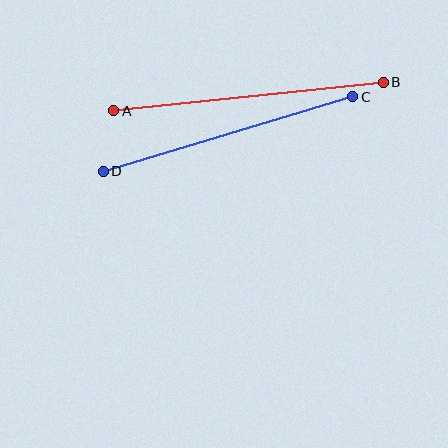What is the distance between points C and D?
The distance is approximately 261 pixels.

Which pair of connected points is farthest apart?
Points A and B are farthest apart.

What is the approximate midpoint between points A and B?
The midpoint is at approximately (249, 97) pixels.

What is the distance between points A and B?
The distance is approximately 271 pixels.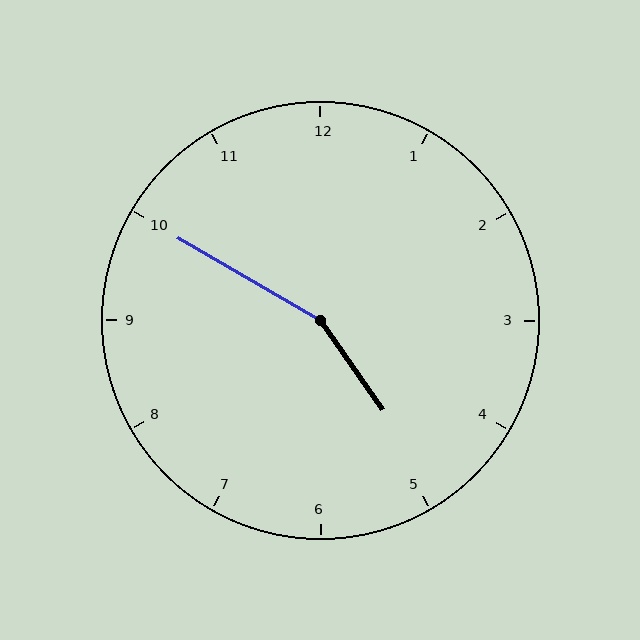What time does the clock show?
4:50.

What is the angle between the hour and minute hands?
Approximately 155 degrees.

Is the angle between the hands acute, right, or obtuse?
It is obtuse.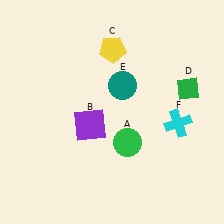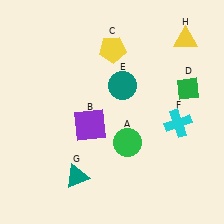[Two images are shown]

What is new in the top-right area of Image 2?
A yellow triangle (H) was added in the top-right area of Image 2.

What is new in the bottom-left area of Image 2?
A teal triangle (G) was added in the bottom-left area of Image 2.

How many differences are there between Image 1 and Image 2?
There are 2 differences between the two images.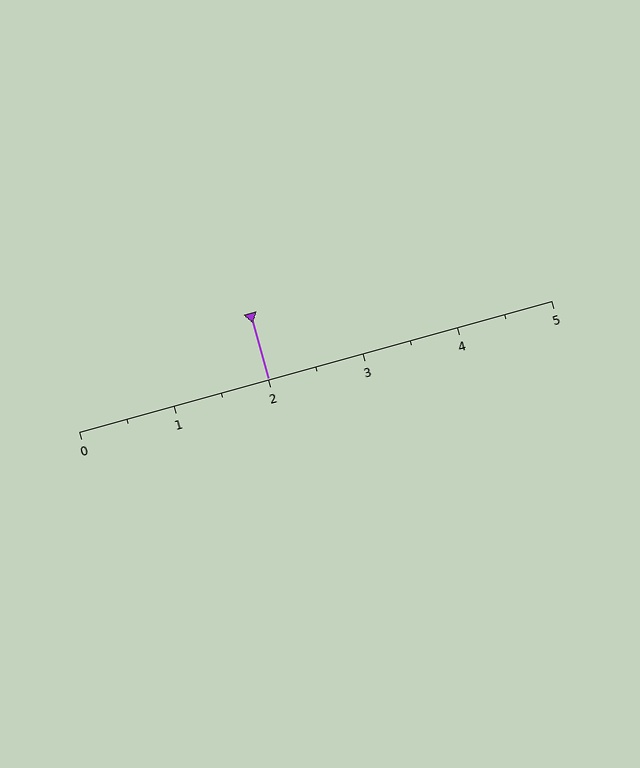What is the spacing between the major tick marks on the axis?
The major ticks are spaced 1 apart.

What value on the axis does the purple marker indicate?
The marker indicates approximately 2.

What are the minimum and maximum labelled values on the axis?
The axis runs from 0 to 5.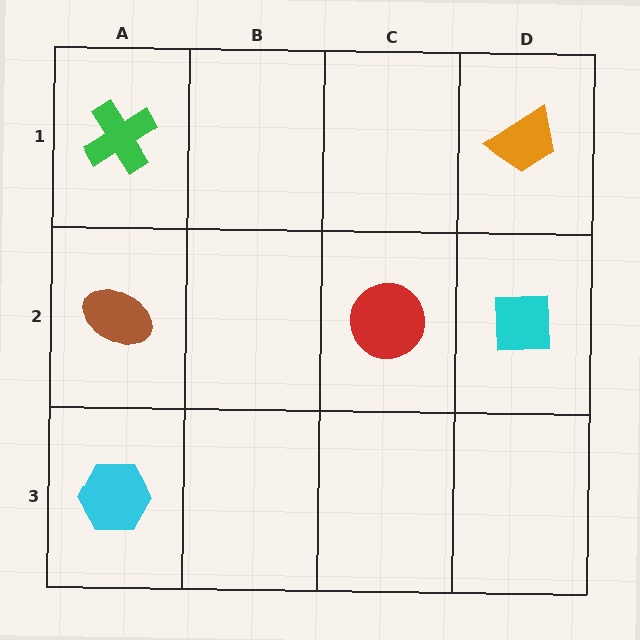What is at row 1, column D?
An orange trapezoid.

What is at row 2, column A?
A brown ellipse.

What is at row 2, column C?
A red circle.